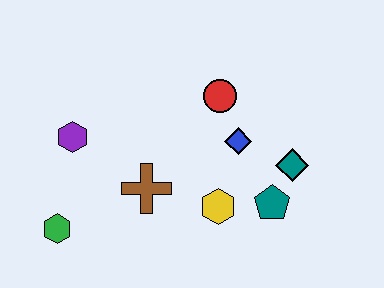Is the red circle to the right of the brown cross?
Yes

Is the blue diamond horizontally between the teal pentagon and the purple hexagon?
Yes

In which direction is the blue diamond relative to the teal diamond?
The blue diamond is to the left of the teal diamond.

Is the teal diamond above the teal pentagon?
Yes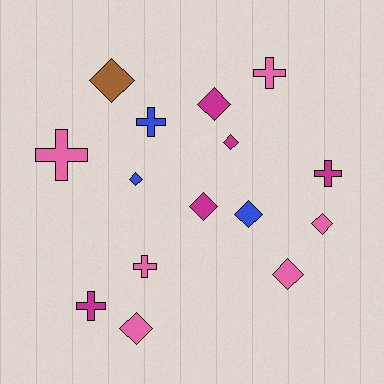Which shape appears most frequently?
Diamond, with 9 objects.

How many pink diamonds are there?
There are 3 pink diamonds.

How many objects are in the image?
There are 15 objects.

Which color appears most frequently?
Pink, with 6 objects.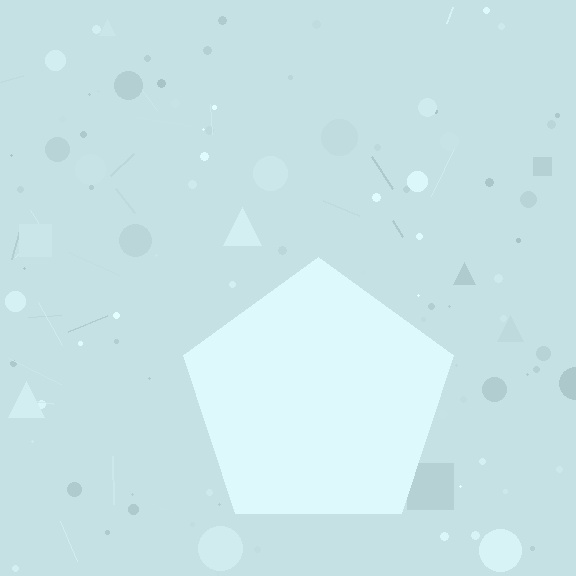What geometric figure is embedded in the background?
A pentagon is embedded in the background.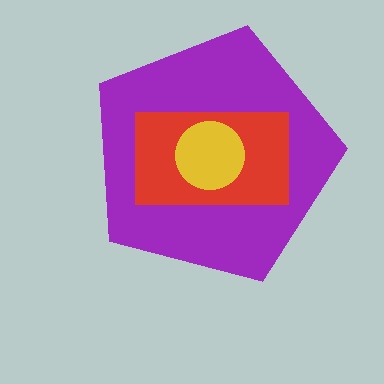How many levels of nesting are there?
3.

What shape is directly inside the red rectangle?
The yellow circle.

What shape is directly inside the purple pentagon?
The red rectangle.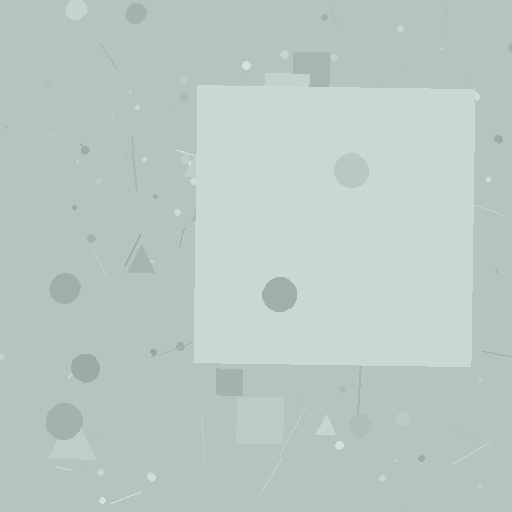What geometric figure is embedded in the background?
A square is embedded in the background.